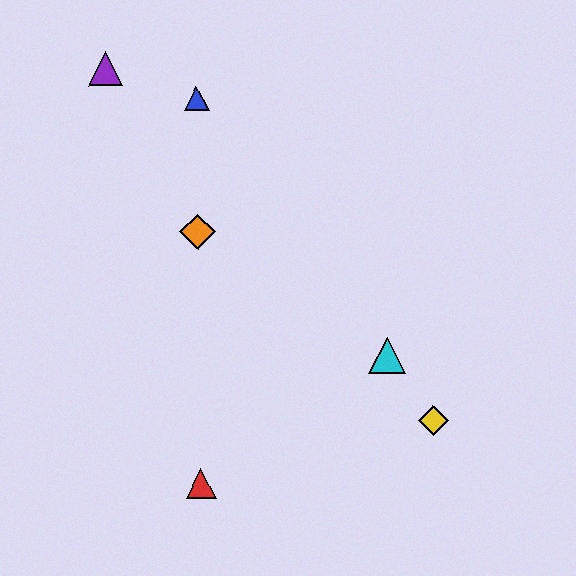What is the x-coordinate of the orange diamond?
The orange diamond is at x≈198.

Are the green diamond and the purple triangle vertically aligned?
No, the green diamond is at x≈198 and the purple triangle is at x≈106.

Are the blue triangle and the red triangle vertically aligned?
Yes, both are at x≈196.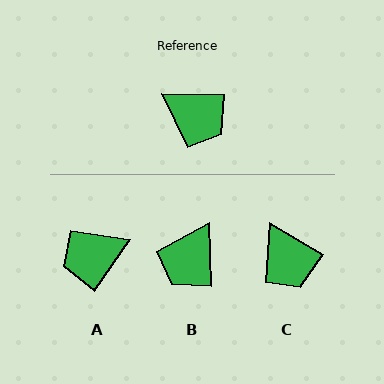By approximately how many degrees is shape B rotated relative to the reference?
Approximately 88 degrees clockwise.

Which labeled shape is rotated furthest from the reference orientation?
A, about 124 degrees away.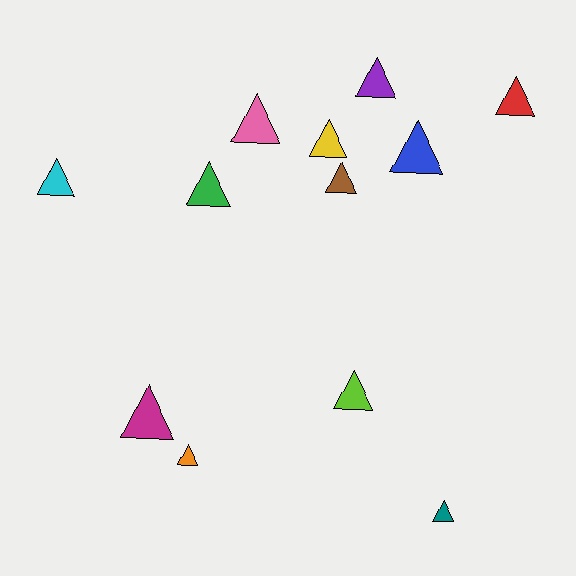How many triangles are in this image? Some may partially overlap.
There are 12 triangles.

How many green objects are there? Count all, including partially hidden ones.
There is 1 green object.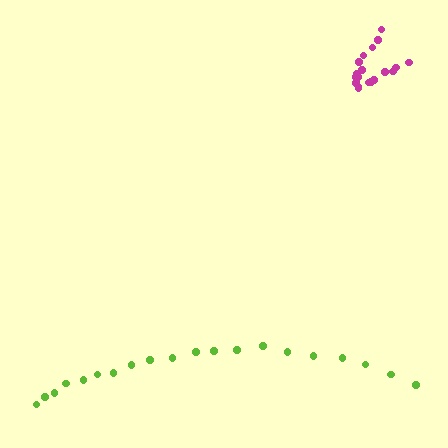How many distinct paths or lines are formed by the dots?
There are 2 distinct paths.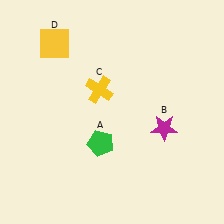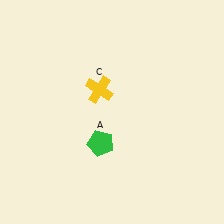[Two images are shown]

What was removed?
The magenta star (B), the yellow square (D) were removed in Image 2.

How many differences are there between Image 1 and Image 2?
There are 2 differences between the two images.